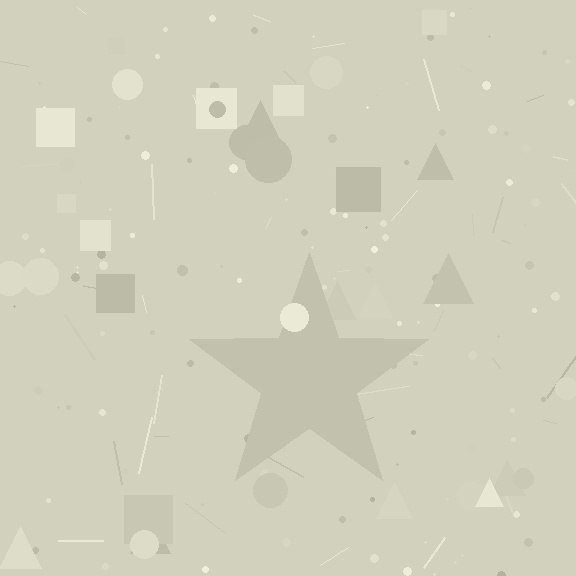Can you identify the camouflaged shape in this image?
The camouflaged shape is a star.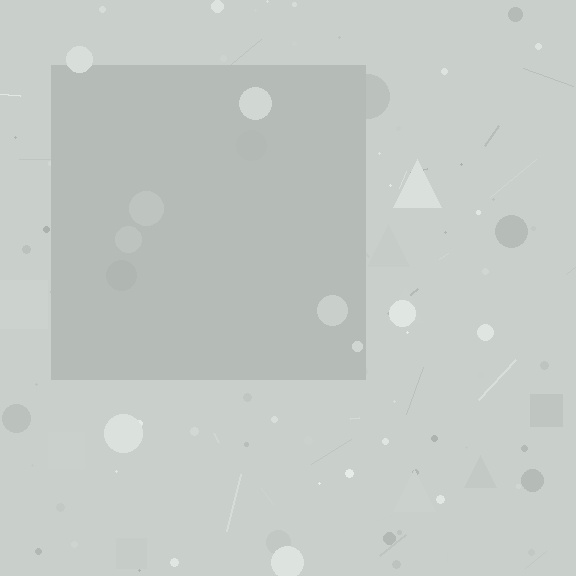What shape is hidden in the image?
A square is hidden in the image.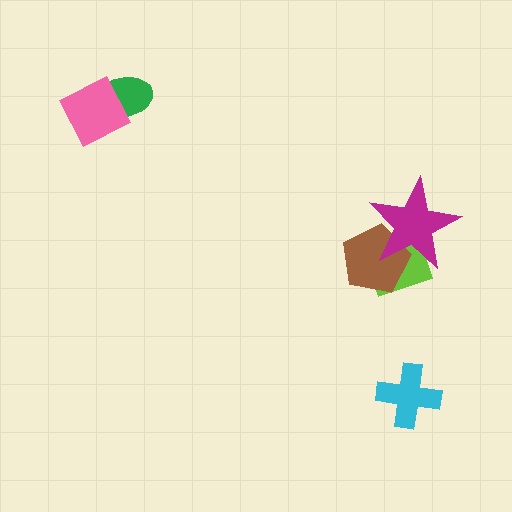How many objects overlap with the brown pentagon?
2 objects overlap with the brown pentagon.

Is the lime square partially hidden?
Yes, it is partially covered by another shape.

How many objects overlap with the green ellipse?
1 object overlaps with the green ellipse.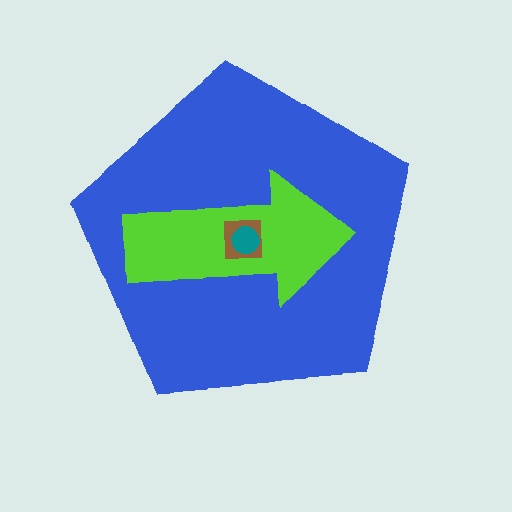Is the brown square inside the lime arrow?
Yes.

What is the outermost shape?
The blue pentagon.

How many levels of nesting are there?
4.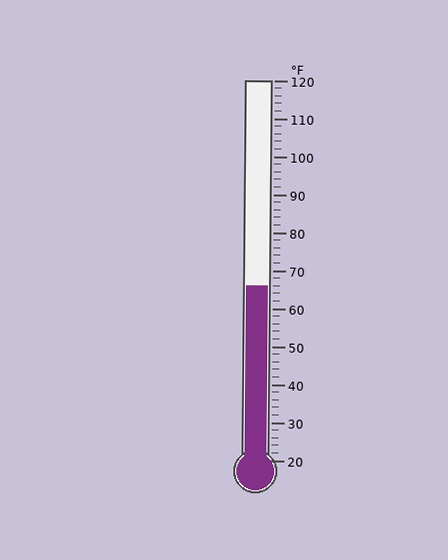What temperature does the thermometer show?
The thermometer shows approximately 66°F.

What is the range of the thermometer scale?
The thermometer scale ranges from 20°F to 120°F.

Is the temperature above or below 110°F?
The temperature is below 110°F.